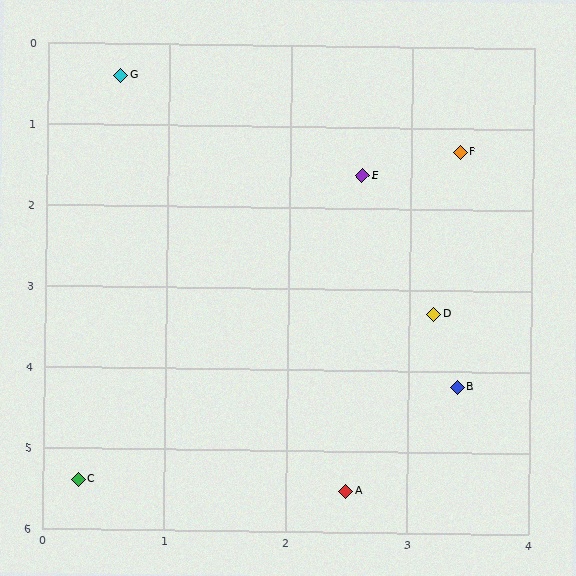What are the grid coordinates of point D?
Point D is at approximately (3.2, 3.3).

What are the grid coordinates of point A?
Point A is at approximately (2.5, 5.5).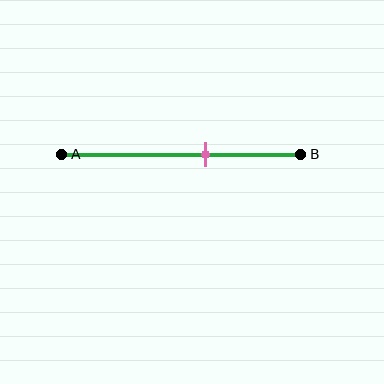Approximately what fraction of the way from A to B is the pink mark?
The pink mark is approximately 60% of the way from A to B.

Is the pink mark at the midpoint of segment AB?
No, the mark is at about 60% from A, not at the 50% midpoint.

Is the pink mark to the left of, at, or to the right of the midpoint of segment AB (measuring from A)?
The pink mark is to the right of the midpoint of segment AB.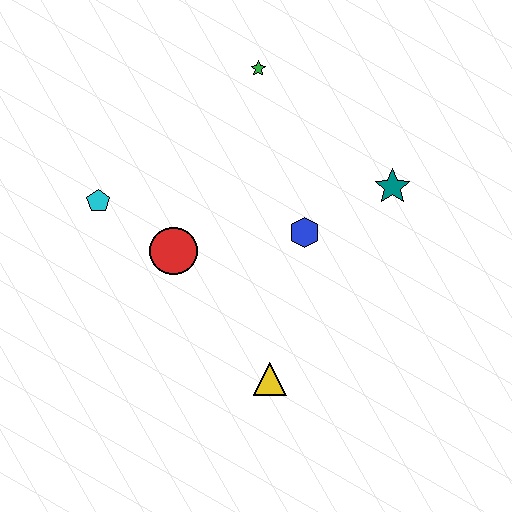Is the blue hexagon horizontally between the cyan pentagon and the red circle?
No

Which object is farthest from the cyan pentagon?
The teal star is farthest from the cyan pentagon.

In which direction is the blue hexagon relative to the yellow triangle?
The blue hexagon is above the yellow triangle.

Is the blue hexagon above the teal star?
No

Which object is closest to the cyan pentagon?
The red circle is closest to the cyan pentagon.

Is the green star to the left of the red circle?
No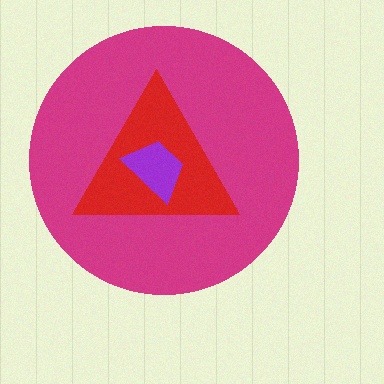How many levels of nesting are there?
3.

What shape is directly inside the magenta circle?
The red triangle.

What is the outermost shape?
The magenta circle.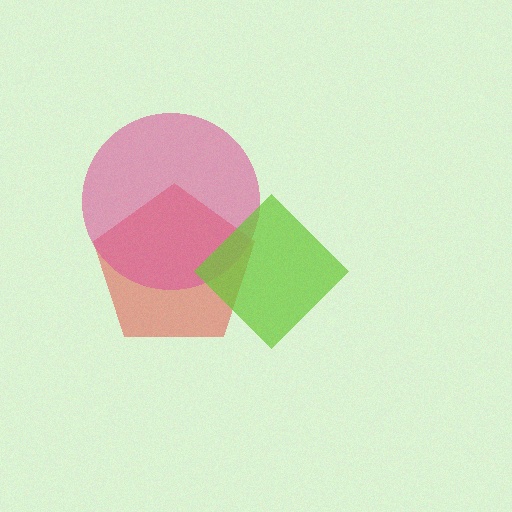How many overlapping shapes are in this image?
There are 3 overlapping shapes in the image.